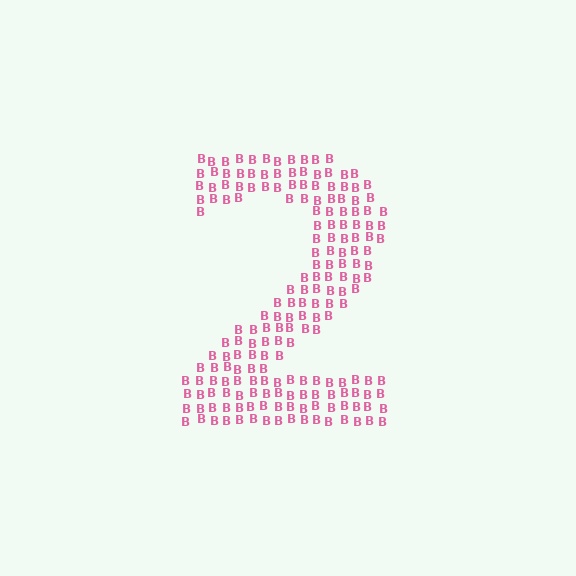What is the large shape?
The large shape is the digit 2.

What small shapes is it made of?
It is made of small letter B's.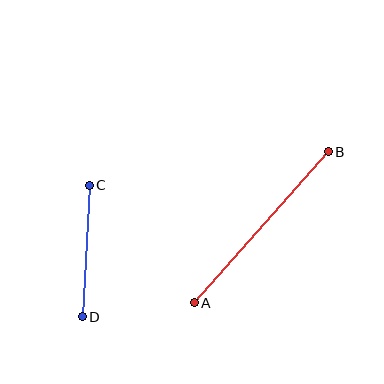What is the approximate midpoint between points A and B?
The midpoint is at approximately (261, 227) pixels.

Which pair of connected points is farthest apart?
Points A and B are farthest apart.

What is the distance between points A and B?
The distance is approximately 202 pixels.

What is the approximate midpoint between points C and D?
The midpoint is at approximately (86, 251) pixels.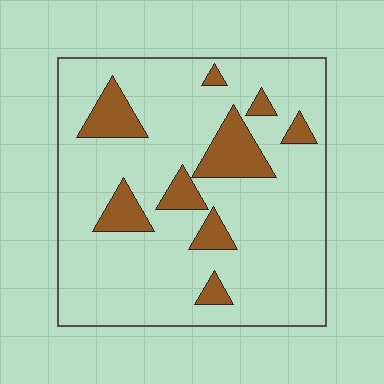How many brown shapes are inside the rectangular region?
9.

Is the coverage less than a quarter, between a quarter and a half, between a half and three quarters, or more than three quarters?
Less than a quarter.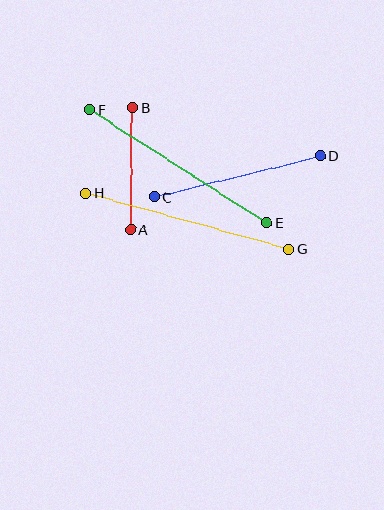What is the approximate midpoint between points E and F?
The midpoint is at approximately (178, 166) pixels.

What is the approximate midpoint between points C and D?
The midpoint is at approximately (237, 176) pixels.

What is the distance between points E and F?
The distance is approximately 210 pixels.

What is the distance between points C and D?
The distance is approximately 171 pixels.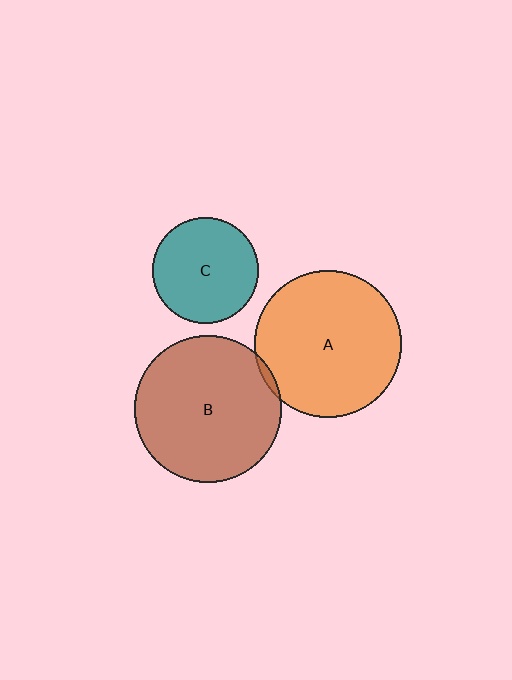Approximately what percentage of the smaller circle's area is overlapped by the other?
Approximately 5%.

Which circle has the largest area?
Circle B (brown).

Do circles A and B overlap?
Yes.